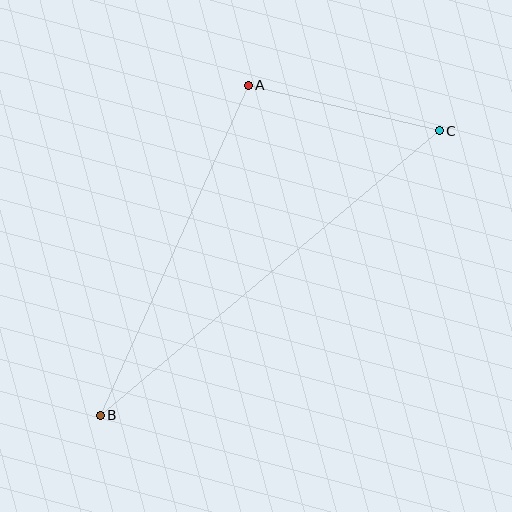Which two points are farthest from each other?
Points B and C are farthest from each other.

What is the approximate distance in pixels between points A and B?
The distance between A and B is approximately 362 pixels.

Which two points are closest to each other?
Points A and C are closest to each other.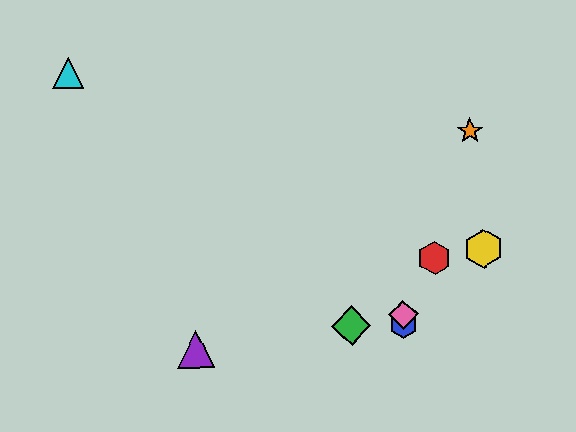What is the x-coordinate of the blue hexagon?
The blue hexagon is at x≈403.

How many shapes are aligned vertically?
2 shapes (the blue hexagon, the pink diamond) are aligned vertically.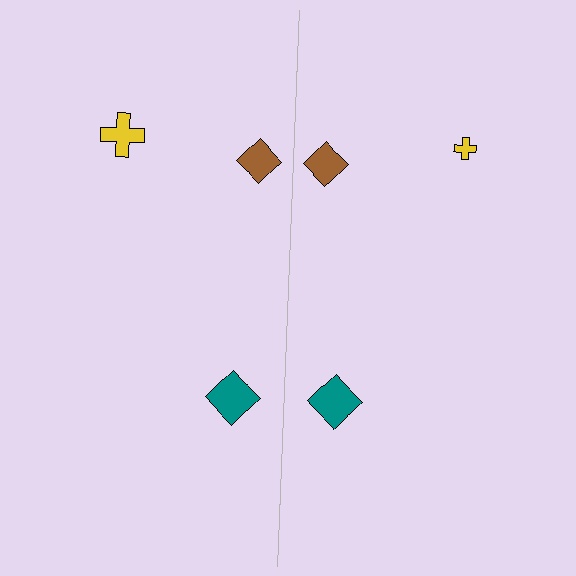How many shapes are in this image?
There are 6 shapes in this image.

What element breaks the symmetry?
The yellow cross on the right side has a different size than its mirror counterpart.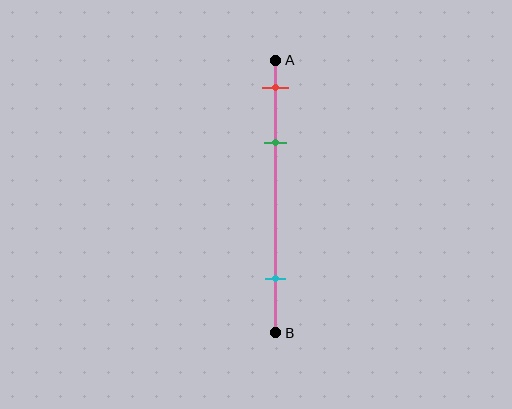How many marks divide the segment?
There are 3 marks dividing the segment.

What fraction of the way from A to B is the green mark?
The green mark is approximately 30% (0.3) of the way from A to B.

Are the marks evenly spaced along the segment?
No, the marks are not evenly spaced.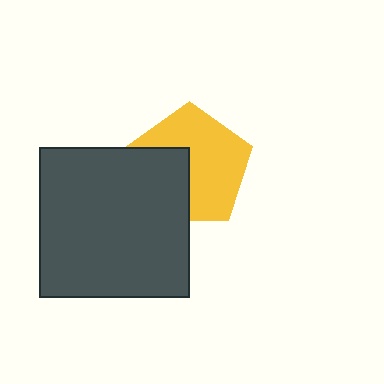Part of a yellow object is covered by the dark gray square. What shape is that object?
It is a pentagon.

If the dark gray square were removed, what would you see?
You would see the complete yellow pentagon.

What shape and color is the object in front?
The object in front is a dark gray square.